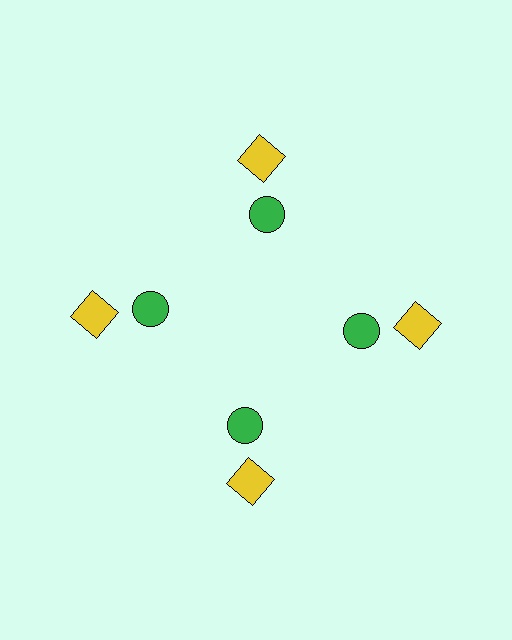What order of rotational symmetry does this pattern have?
This pattern has 4-fold rotational symmetry.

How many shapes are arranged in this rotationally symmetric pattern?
There are 8 shapes, arranged in 4 groups of 2.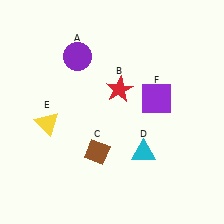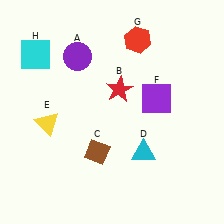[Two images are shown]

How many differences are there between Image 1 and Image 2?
There are 2 differences between the two images.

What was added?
A red hexagon (G), a cyan square (H) were added in Image 2.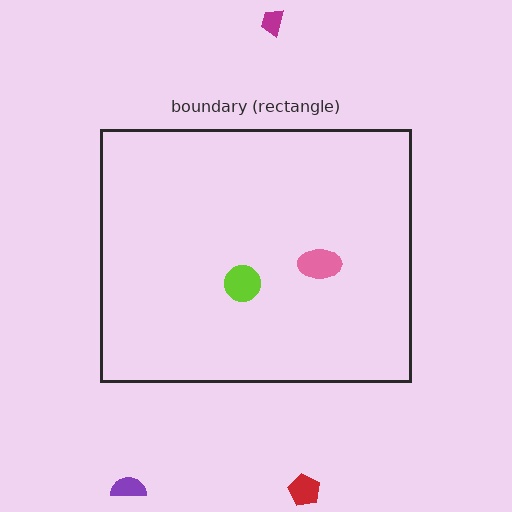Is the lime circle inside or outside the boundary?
Inside.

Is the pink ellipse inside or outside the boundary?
Inside.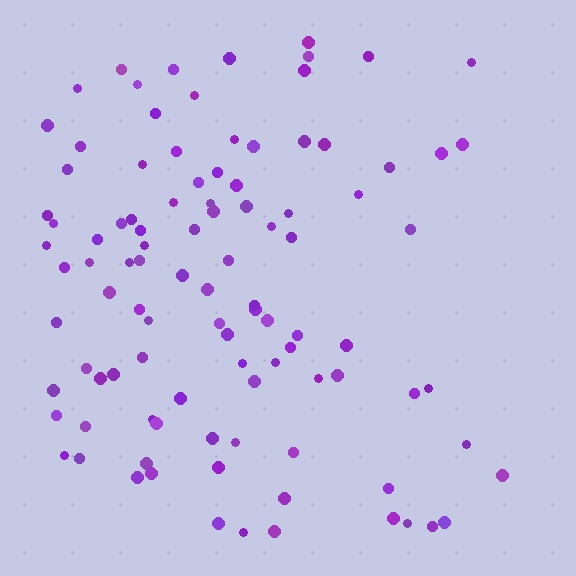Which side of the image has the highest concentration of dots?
The left.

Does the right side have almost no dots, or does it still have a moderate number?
Still a moderate number, just noticeably fewer than the left.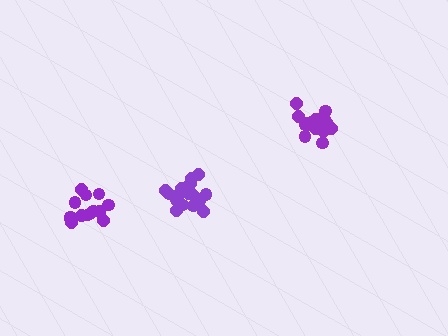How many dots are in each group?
Group 1: 19 dots, Group 2: 19 dots, Group 3: 14 dots (52 total).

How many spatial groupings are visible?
There are 3 spatial groupings.